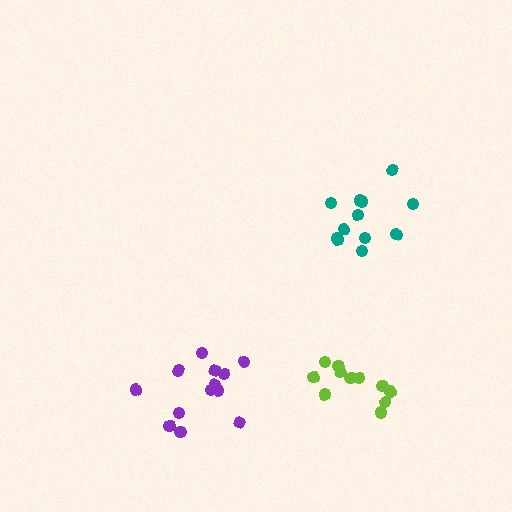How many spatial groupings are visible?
There are 3 spatial groupings.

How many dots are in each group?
Group 1: 13 dots, Group 2: 13 dots, Group 3: 11 dots (37 total).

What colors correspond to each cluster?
The clusters are colored: teal, purple, lime.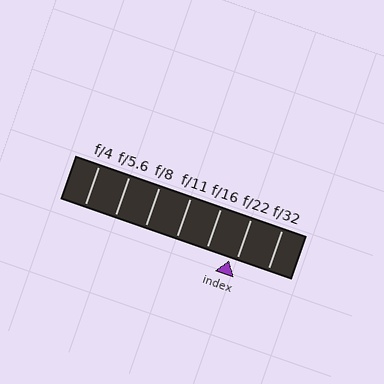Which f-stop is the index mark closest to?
The index mark is closest to f/22.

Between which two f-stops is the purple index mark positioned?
The index mark is between f/16 and f/22.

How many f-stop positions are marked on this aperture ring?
There are 7 f-stop positions marked.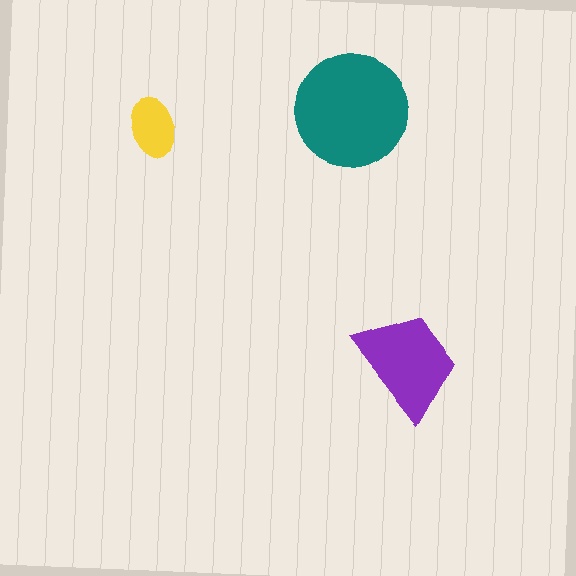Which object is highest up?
The teal circle is topmost.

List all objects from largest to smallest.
The teal circle, the purple trapezoid, the yellow ellipse.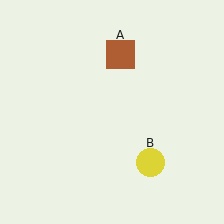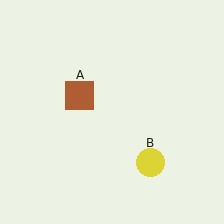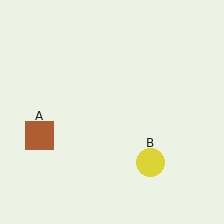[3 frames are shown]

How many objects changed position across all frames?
1 object changed position: brown square (object A).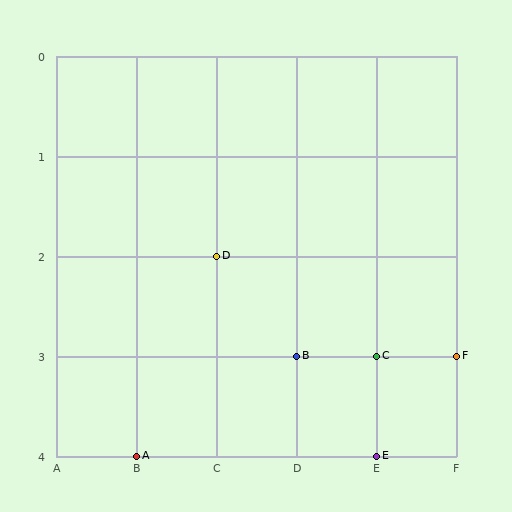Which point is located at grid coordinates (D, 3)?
Point B is at (D, 3).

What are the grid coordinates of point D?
Point D is at grid coordinates (C, 2).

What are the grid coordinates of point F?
Point F is at grid coordinates (F, 3).